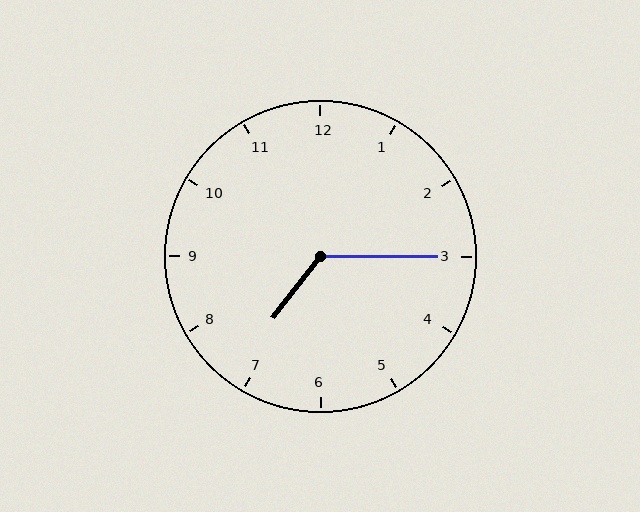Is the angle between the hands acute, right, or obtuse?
It is obtuse.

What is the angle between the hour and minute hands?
Approximately 128 degrees.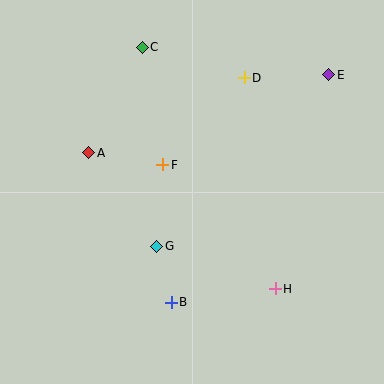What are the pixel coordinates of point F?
Point F is at (163, 165).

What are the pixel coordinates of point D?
Point D is at (244, 78).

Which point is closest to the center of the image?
Point F at (163, 165) is closest to the center.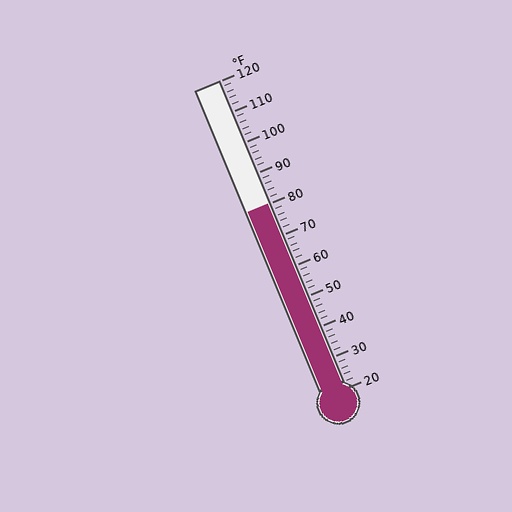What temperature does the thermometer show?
The thermometer shows approximately 80°F.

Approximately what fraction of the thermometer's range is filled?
The thermometer is filled to approximately 60% of its range.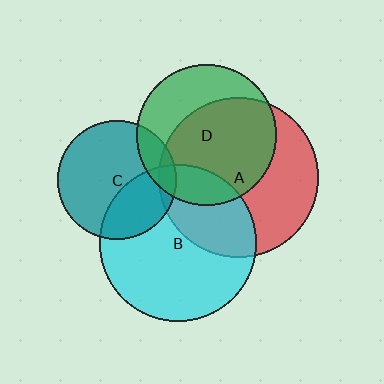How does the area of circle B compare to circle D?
Approximately 1.2 times.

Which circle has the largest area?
Circle A (red).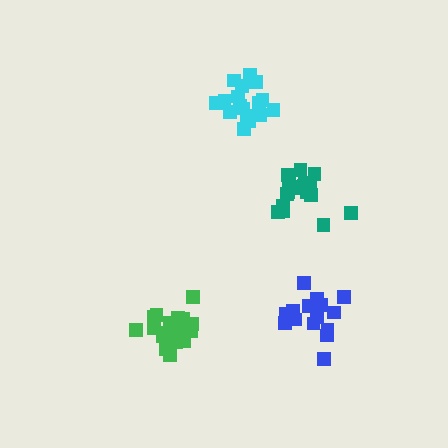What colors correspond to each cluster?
The clusters are colored: cyan, blue, teal, green.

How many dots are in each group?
Group 1: 19 dots, Group 2: 16 dots, Group 3: 18 dots, Group 4: 21 dots (74 total).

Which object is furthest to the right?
The blue cluster is rightmost.